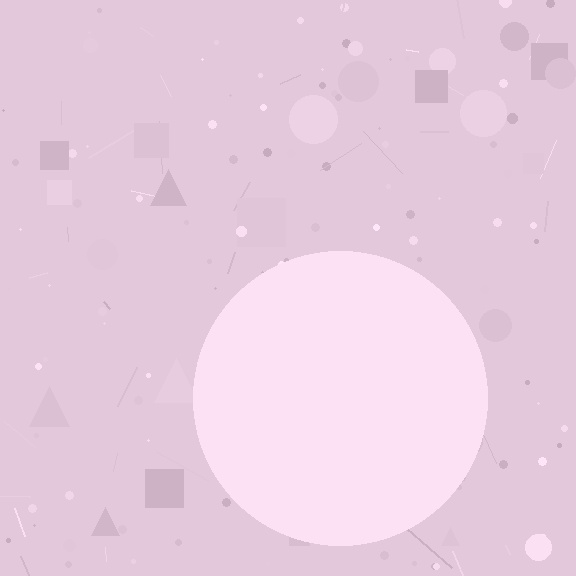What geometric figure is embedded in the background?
A circle is embedded in the background.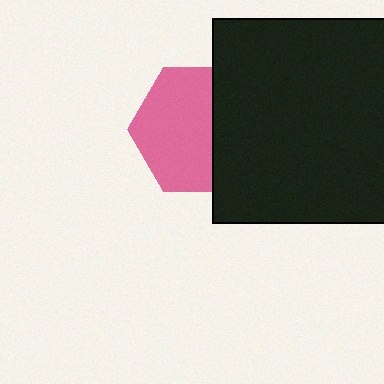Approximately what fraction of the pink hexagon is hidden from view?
Roughly 38% of the pink hexagon is hidden behind the black rectangle.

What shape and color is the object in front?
The object in front is a black rectangle.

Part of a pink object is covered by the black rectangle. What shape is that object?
It is a hexagon.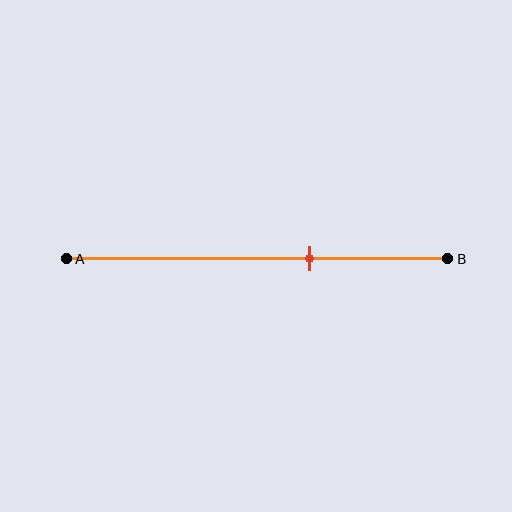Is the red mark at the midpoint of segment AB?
No, the mark is at about 65% from A, not at the 50% midpoint.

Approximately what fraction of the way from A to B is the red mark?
The red mark is approximately 65% of the way from A to B.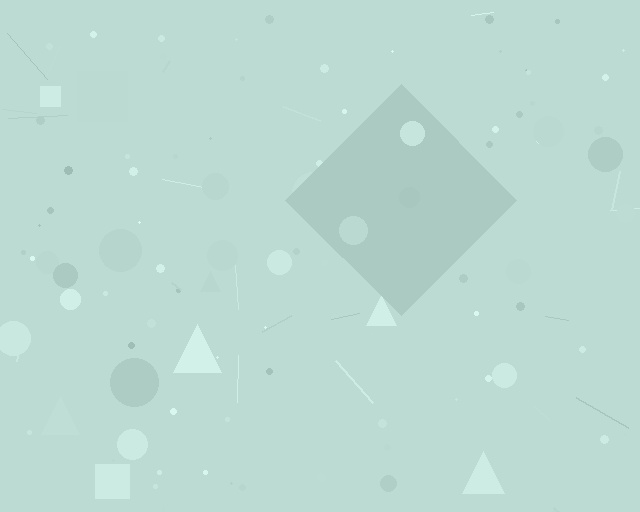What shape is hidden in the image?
A diamond is hidden in the image.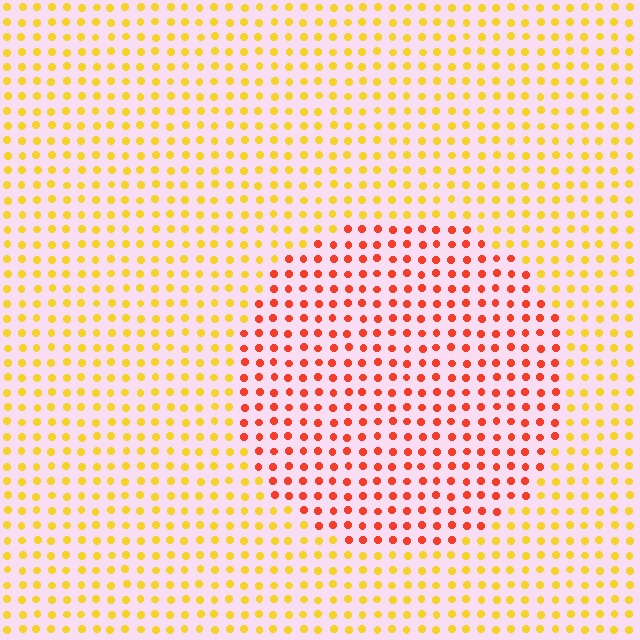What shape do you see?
I see a circle.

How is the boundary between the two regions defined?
The boundary is defined purely by a slight shift in hue (about 44 degrees). Spacing, size, and orientation are identical on both sides.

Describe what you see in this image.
The image is filled with small yellow elements in a uniform arrangement. A circle-shaped region is visible where the elements are tinted to a slightly different hue, forming a subtle color boundary.